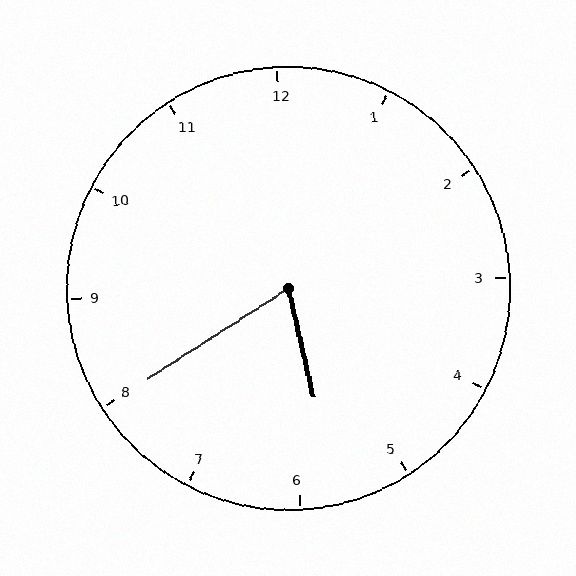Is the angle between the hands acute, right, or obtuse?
It is acute.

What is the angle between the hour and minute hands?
Approximately 70 degrees.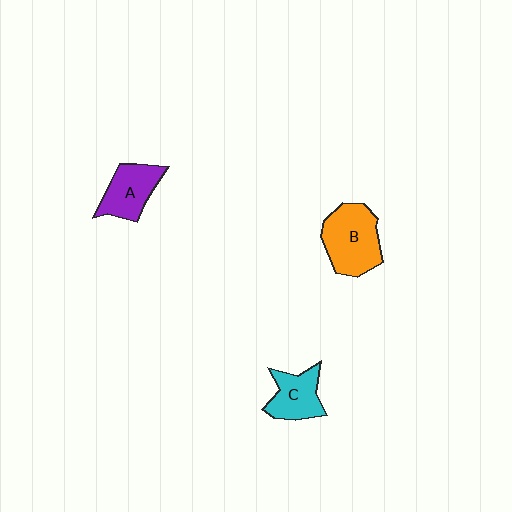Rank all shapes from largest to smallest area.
From largest to smallest: B (orange), A (purple), C (cyan).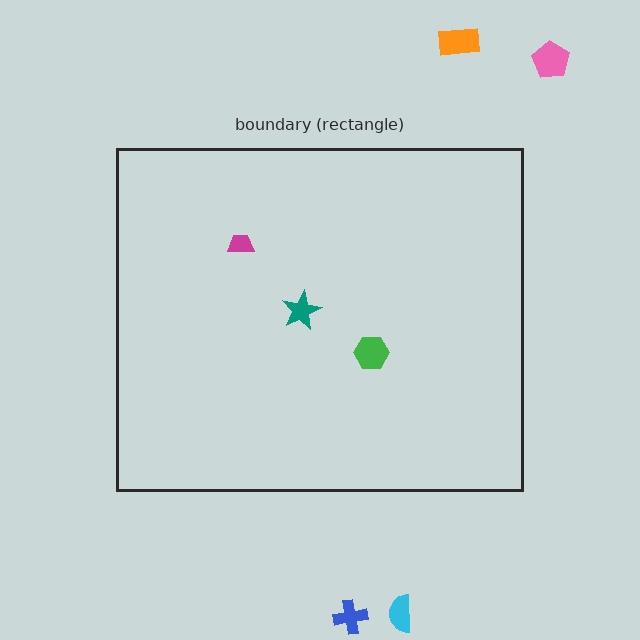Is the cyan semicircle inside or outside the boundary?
Outside.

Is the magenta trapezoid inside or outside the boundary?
Inside.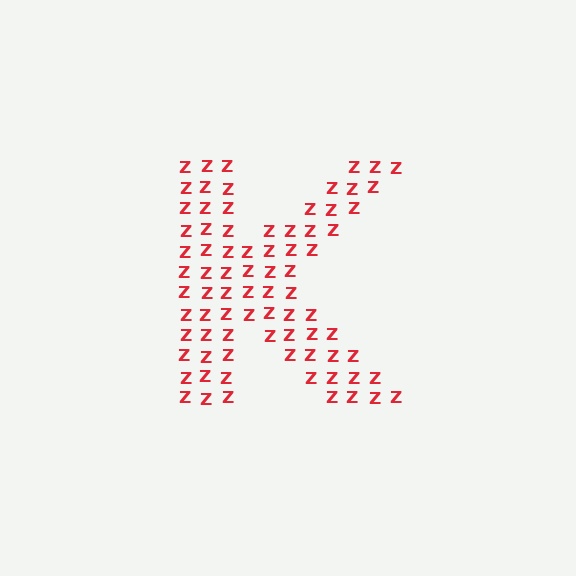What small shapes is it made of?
It is made of small letter Z's.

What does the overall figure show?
The overall figure shows the letter K.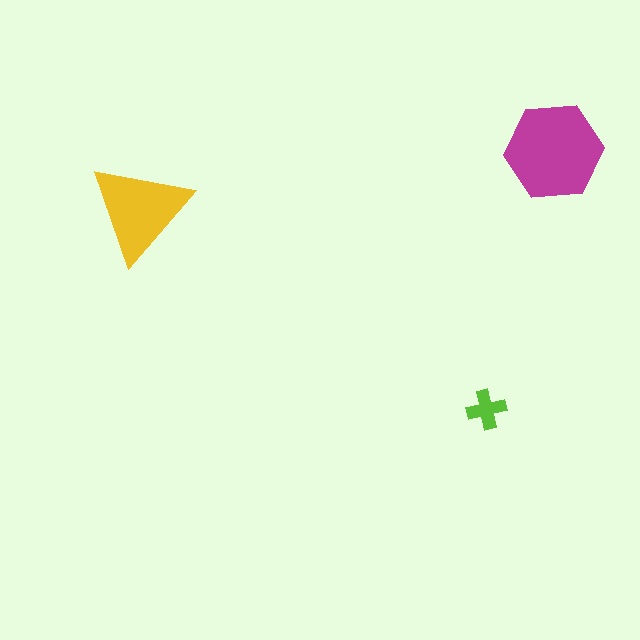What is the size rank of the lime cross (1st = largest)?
3rd.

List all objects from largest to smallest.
The magenta hexagon, the yellow triangle, the lime cross.